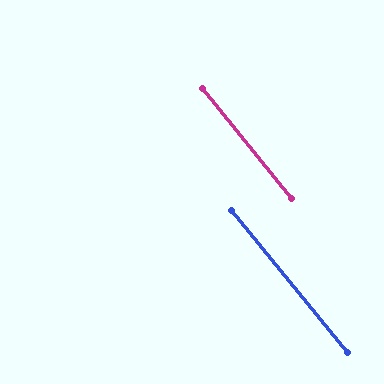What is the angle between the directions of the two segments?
Approximately 1 degree.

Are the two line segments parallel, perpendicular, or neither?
Parallel — their directions differ by only 0.5°.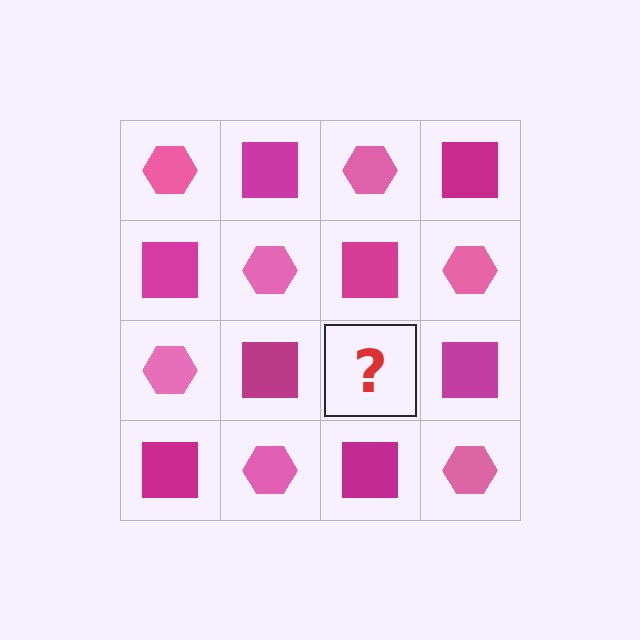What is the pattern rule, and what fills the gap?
The rule is that it alternates pink hexagon and magenta square in a checkerboard pattern. The gap should be filled with a pink hexagon.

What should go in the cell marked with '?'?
The missing cell should contain a pink hexagon.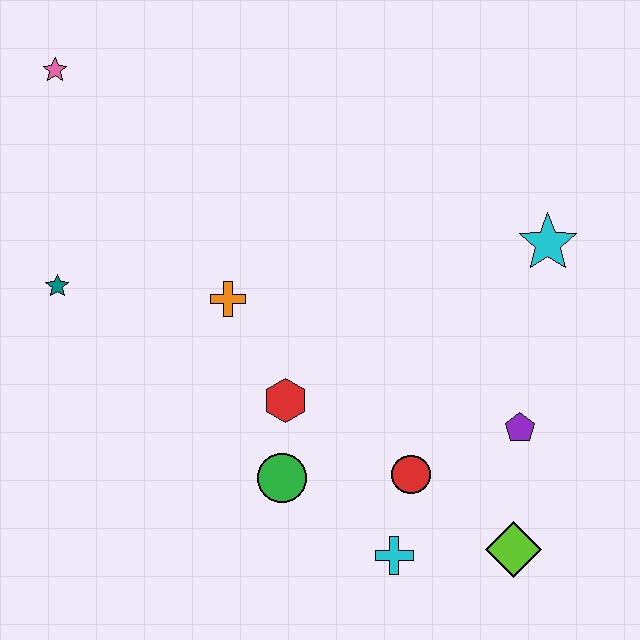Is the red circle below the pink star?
Yes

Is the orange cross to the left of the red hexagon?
Yes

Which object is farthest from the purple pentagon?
The pink star is farthest from the purple pentagon.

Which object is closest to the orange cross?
The red hexagon is closest to the orange cross.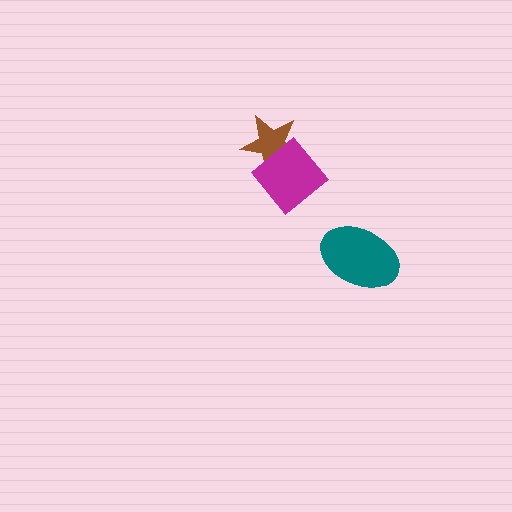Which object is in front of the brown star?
The magenta diamond is in front of the brown star.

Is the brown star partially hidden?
Yes, it is partially covered by another shape.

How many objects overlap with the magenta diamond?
1 object overlaps with the magenta diamond.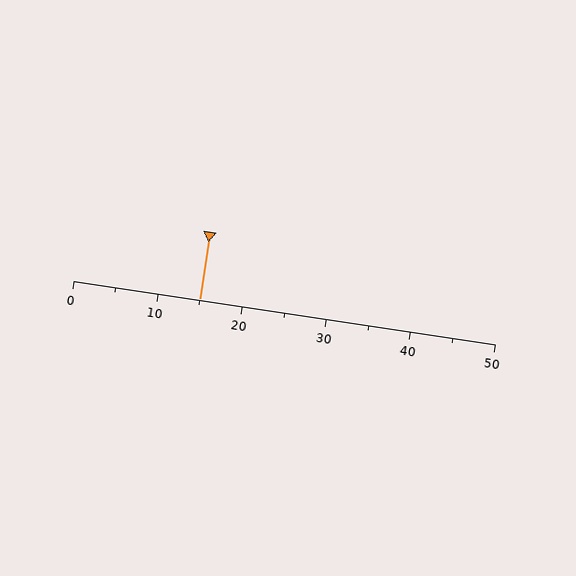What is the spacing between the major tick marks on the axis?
The major ticks are spaced 10 apart.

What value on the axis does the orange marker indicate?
The marker indicates approximately 15.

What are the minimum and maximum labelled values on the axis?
The axis runs from 0 to 50.